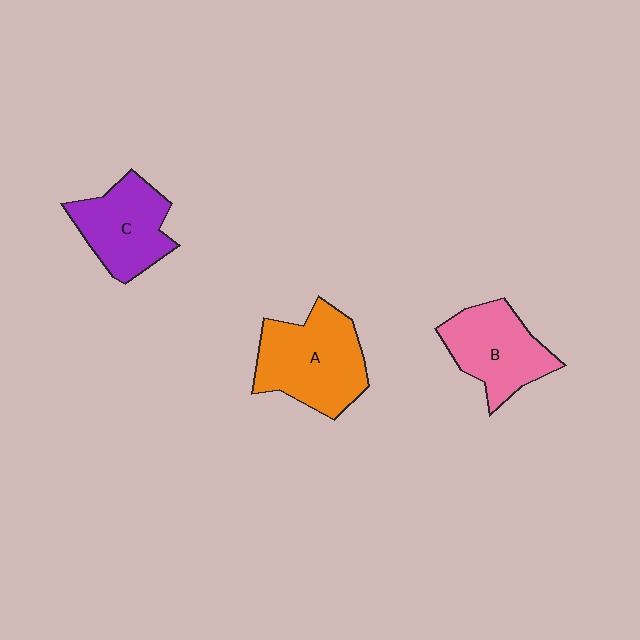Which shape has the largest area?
Shape A (orange).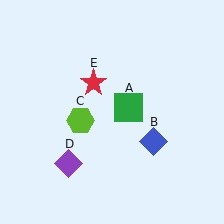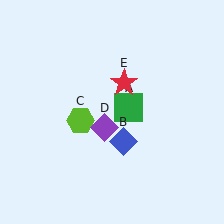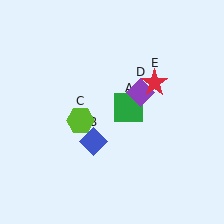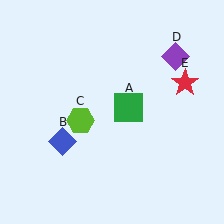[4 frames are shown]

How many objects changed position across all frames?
3 objects changed position: blue diamond (object B), purple diamond (object D), red star (object E).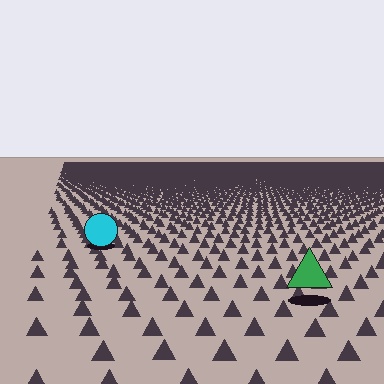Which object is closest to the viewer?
The green triangle is closest. The texture marks near it are larger and more spread out.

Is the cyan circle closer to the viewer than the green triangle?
No. The green triangle is closer — you can tell from the texture gradient: the ground texture is coarser near it.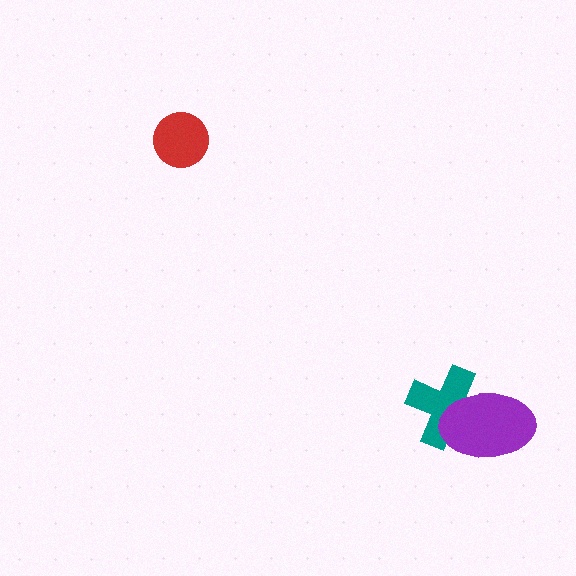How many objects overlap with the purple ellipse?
1 object overlaps with the purple ellipse.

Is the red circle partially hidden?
No, no other shape covers it.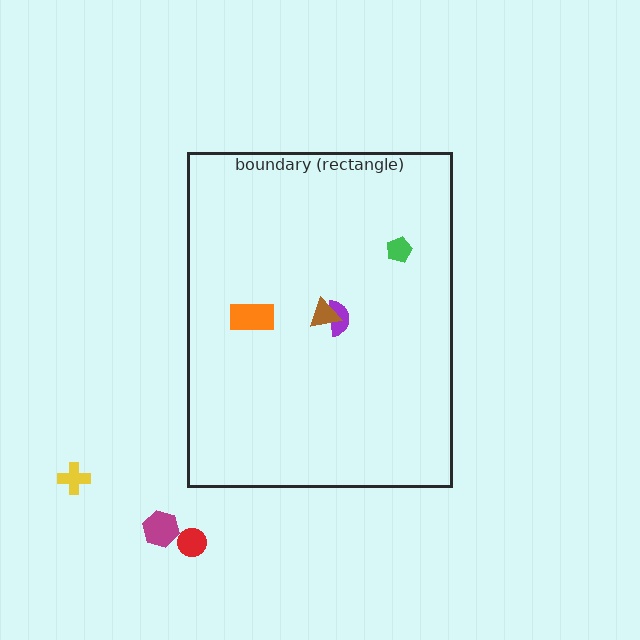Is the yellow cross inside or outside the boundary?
Outside.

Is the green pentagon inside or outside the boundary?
Inside.